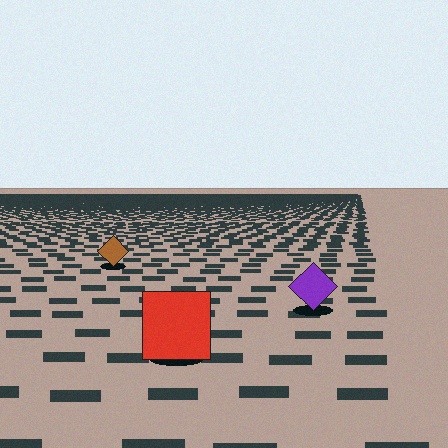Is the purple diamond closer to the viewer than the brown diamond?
Yes. The purple diamond is closer — you can tell from the texture gradient: the ground texture is coarser near it.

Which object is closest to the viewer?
The red square is closest. The texture marks near it are larger and more spread out.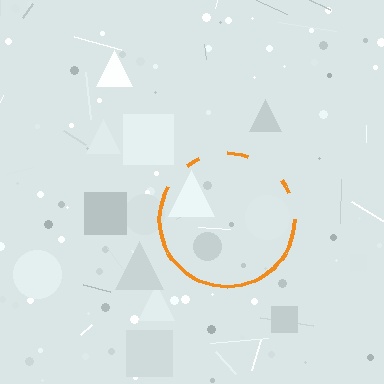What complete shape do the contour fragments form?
The contour fragments form a circle.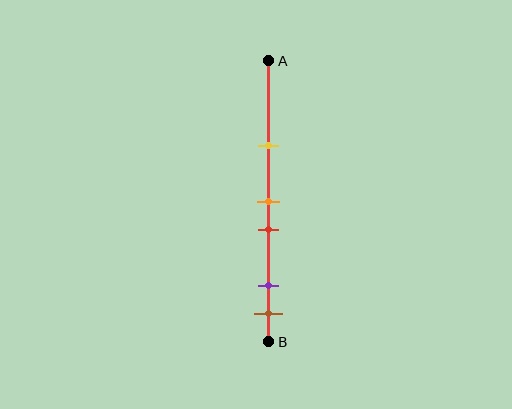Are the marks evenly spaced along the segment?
No, the marks are not evenly spaced.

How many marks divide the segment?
There are 5 marks dividing the segment.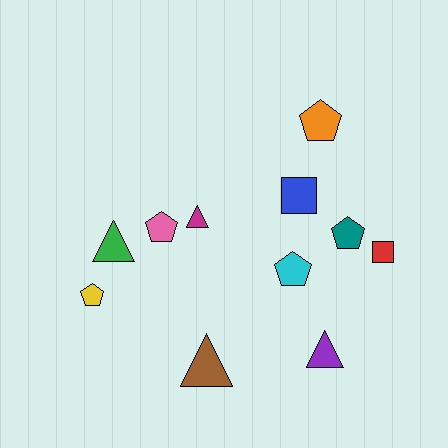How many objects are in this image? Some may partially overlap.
There are 11 objects.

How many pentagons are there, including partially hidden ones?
There are 5 pentagons.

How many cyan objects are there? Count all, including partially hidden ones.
There is 1 cyan object.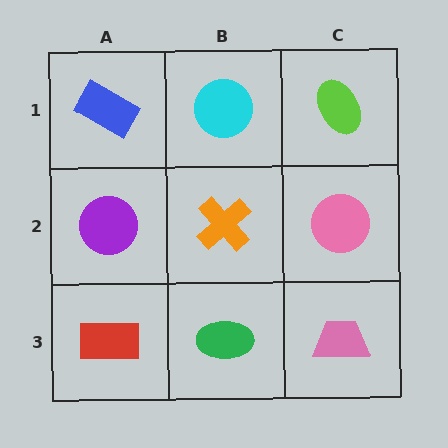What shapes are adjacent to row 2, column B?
A cyan circle (row 1, column B), a green ellipse (row 3, column B), a purple circle (row 2, column A), a pink circle (row 2, column C).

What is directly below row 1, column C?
A pink circle.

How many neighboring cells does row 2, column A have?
3.